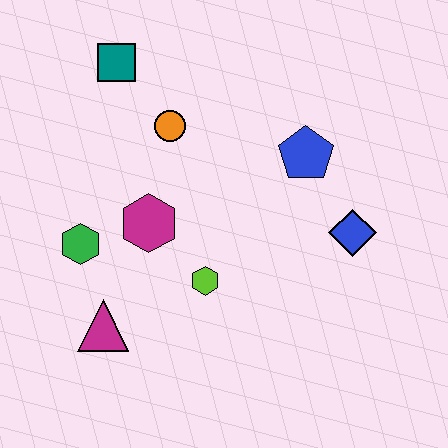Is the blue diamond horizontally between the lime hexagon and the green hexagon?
No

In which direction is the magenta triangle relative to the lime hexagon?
The magenta triangle is to the left of the lime hexagon.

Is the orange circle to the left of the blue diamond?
Yes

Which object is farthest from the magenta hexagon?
The blue diamond is farthest from the magenta hexagon.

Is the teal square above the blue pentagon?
Yes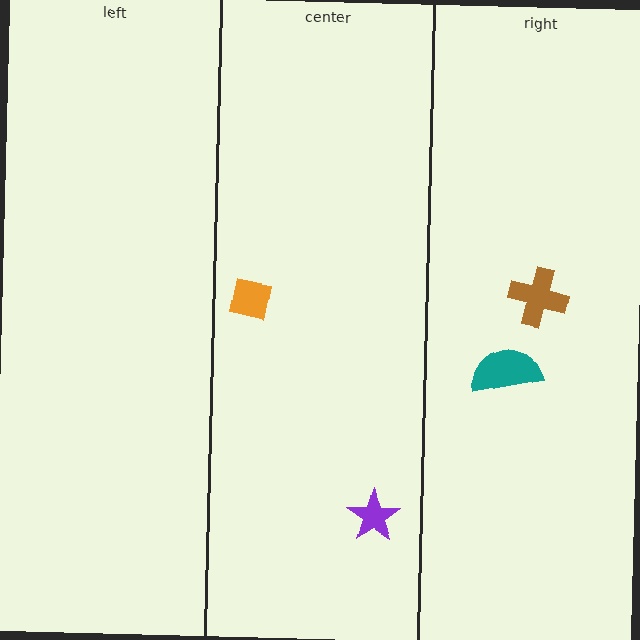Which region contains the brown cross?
The right region.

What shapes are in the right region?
The teal semicircle, the brown cross.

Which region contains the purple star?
The center region.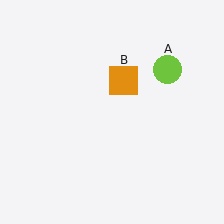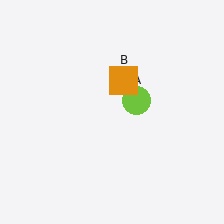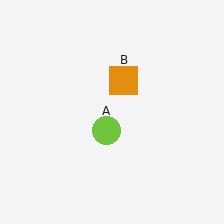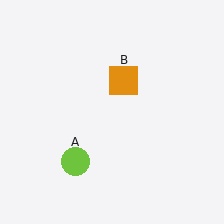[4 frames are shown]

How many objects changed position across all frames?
1 object changed position: lime circle (object A).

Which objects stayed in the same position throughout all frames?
Orange square (object B) remained stationary.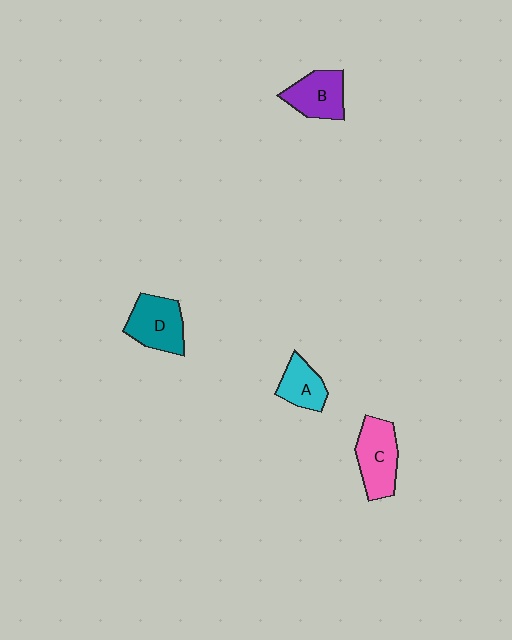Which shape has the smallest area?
Shape A (cyan).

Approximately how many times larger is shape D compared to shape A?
Approximately 1.4 times.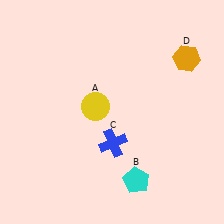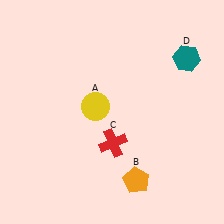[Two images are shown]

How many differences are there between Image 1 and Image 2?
There are 3 differences between the two images.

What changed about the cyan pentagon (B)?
In Image 1, B is cyan. In Image 2, it changed to orange.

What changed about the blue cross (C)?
In Image 1, C is blue. In Image 2, it changed to red.